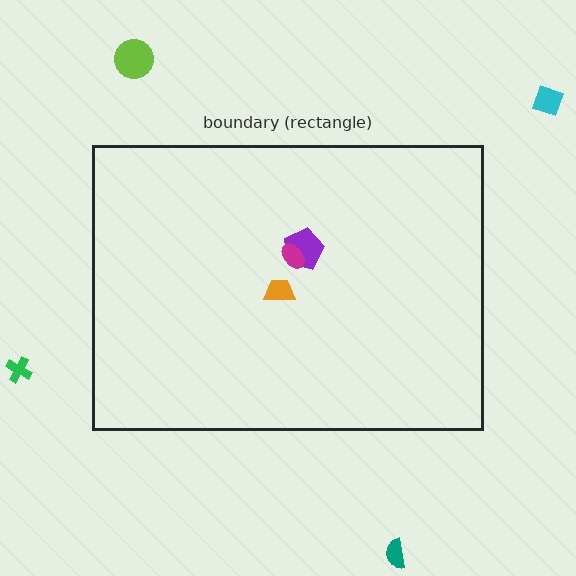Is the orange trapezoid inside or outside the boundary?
Inside.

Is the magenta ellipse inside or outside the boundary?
Inside.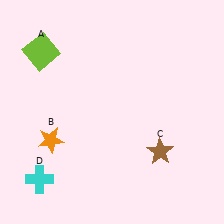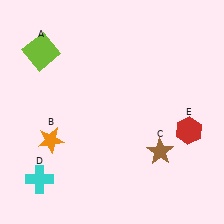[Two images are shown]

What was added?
A red hexagon (E) was added in Image 2.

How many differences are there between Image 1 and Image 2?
There is 1 difference between the two images.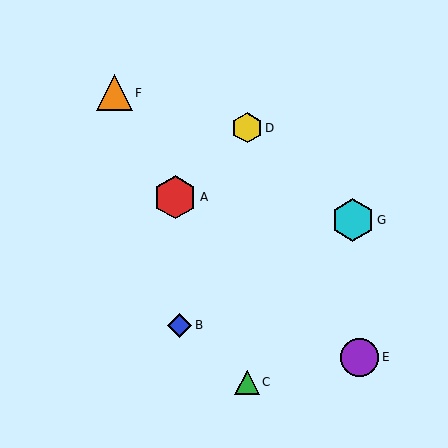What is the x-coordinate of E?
Object E is at x≈359.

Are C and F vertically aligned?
No, C is at x≈247 and F is at x≈114.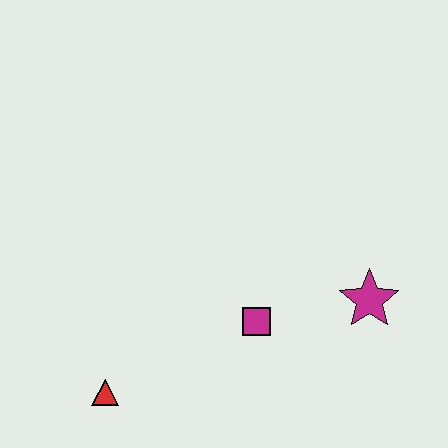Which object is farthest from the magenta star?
The red triangle is farthest from the magenta star.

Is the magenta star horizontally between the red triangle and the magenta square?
No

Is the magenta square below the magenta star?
Yes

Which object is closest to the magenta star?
The magenta square is closest to the magenta star.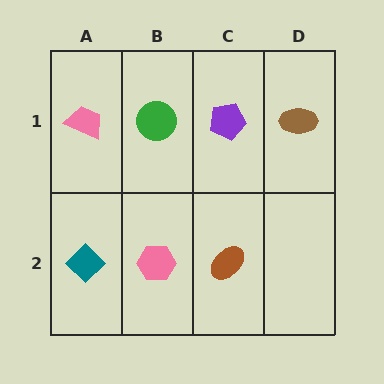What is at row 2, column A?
A teal diamond.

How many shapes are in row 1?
4 shapes.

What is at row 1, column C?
A purple pentagon.